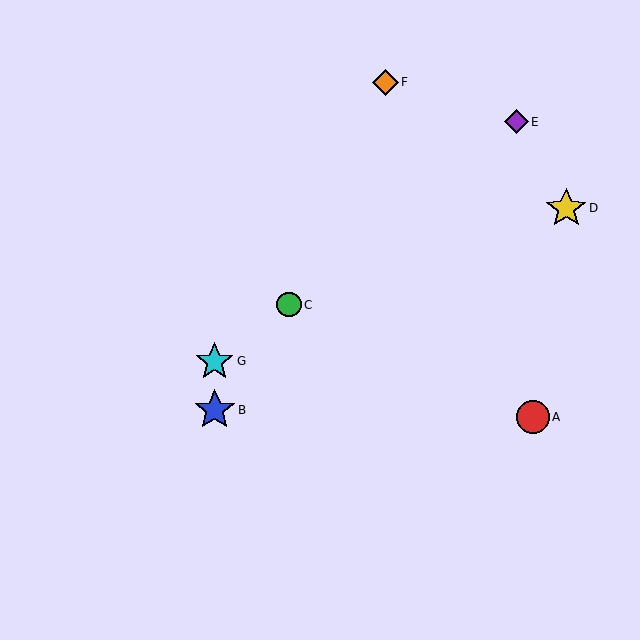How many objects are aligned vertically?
2 objects (B, G) are aligned vertically.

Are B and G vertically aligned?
Yes, both are at x≈215.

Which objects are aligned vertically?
Objects B, G are aligned vertically.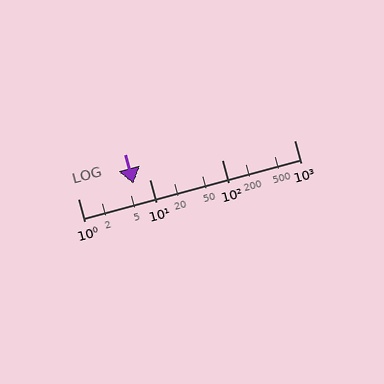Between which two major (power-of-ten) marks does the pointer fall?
The pointer is between 1 and 10.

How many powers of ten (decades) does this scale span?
The scale spans 3 decades, from 1 to 1000.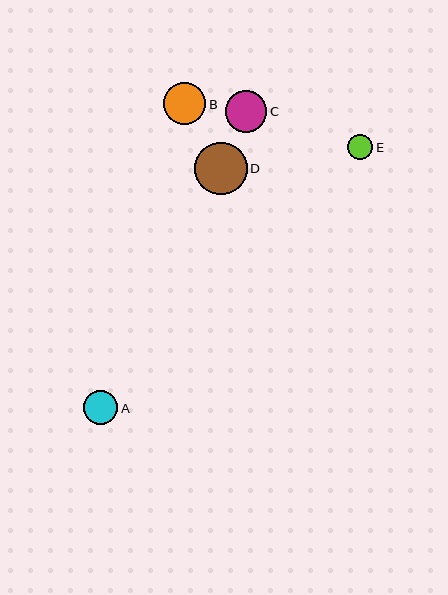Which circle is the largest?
Circle D is the largest with a size of approximately 53 pixels.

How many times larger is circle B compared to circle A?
Circle B is approximately 1.2 times the size of circle A.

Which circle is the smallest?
Circle E is the smallest with a size of approximately 25 pixels.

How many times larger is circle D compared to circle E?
Circle D is approximately 2.1 times the size of circle E.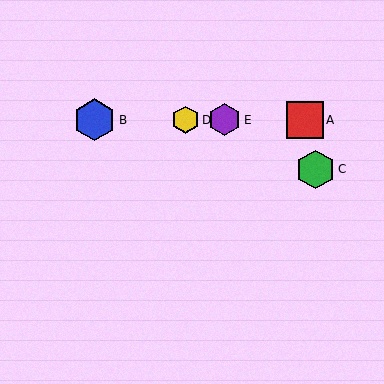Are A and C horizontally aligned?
No, A is at y≈120 and C is at y≈169.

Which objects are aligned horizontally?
Objects A, B, D, E are aligned horizontally.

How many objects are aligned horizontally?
4 objects (A, B, D, E) are aligned horizontally.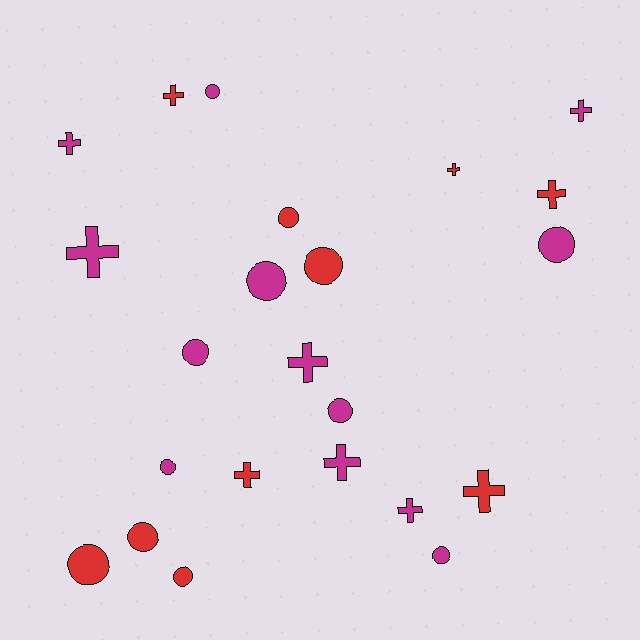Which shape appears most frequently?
Circle, with 12 objects.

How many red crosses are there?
There are 5 red crosses.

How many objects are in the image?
There are 23 objects.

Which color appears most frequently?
Magenta, with 13 objects.